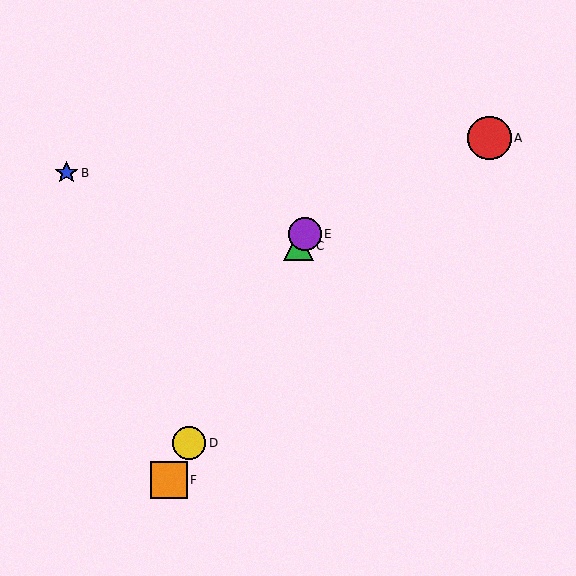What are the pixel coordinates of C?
Object C is at (298, 246).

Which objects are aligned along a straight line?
Objects C, D, E, F are aligned along a straight line.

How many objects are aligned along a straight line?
4 objects (C, D, E, F) are aligned along a straight line.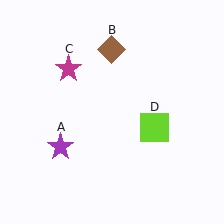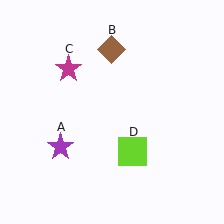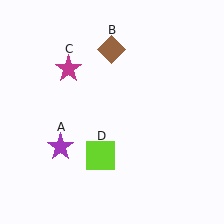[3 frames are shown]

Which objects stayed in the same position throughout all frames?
Purple star (object A) and brown diamond (object B) and magenta star (object C) remained stationary.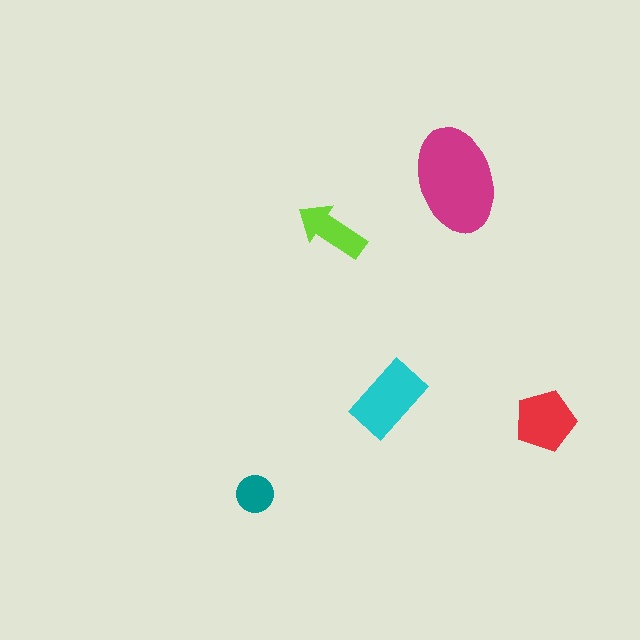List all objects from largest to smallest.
The magenta ellipse, the cyan rectangle, the red pentagon, the lime arrow, the teal circle.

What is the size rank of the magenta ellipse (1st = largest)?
1st.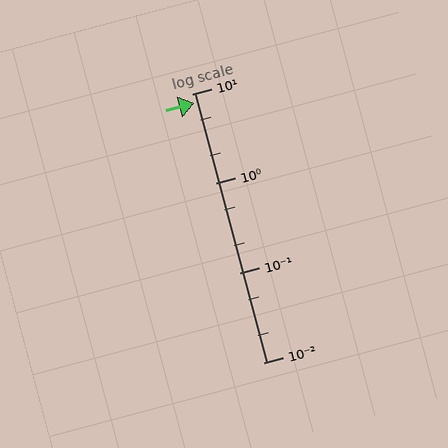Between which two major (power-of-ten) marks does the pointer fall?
The pointer is between 1 and 10.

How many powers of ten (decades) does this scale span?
The scale spans 3 decades, from 0.01 to 10.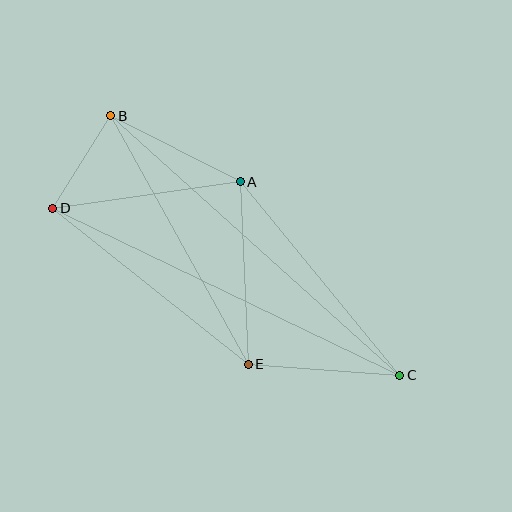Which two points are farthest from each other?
Points B and C are farthest from each other.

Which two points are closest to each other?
Points B and D are closest to each other.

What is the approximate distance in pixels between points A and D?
The distance between A and D is approximately 189 pixels.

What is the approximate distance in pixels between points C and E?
The distance between C and E is approximately 152 pixels.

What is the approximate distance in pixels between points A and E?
The distance between A and E is approximately 183 pixels.